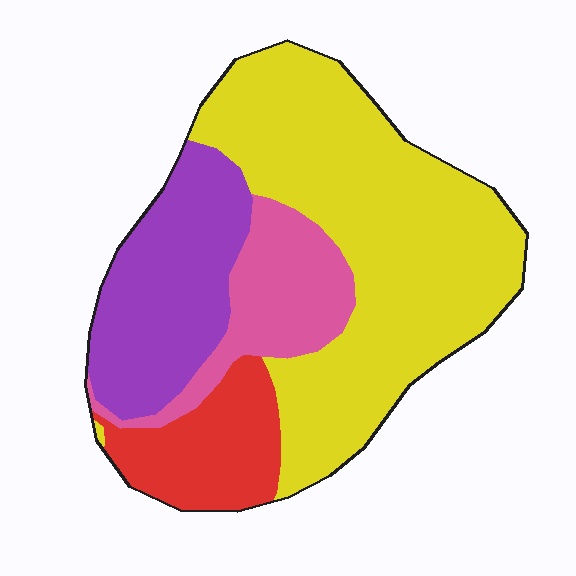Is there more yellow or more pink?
Yellow.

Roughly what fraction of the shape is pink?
Pink takes up less than a sixth of the shape.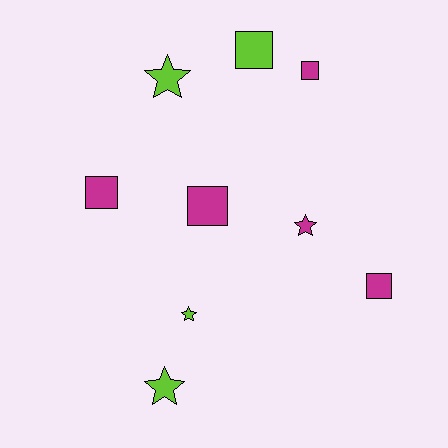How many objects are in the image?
There are 9 objects.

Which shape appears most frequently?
Square, with 5 objects.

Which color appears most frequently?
Magenta, with 5 objects.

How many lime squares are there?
There is 1 lime square.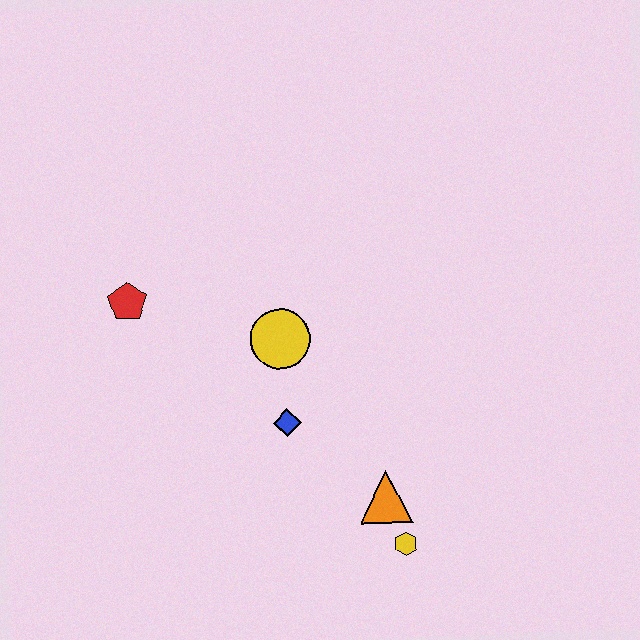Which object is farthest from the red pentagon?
The yellow hexagon is farthest from the red pentagon.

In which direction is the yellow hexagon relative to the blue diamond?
The yellow hexagon is below the blue diamond.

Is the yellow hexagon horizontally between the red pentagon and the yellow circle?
No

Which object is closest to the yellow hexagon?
The orange triangle is closest to the yellow hexagon.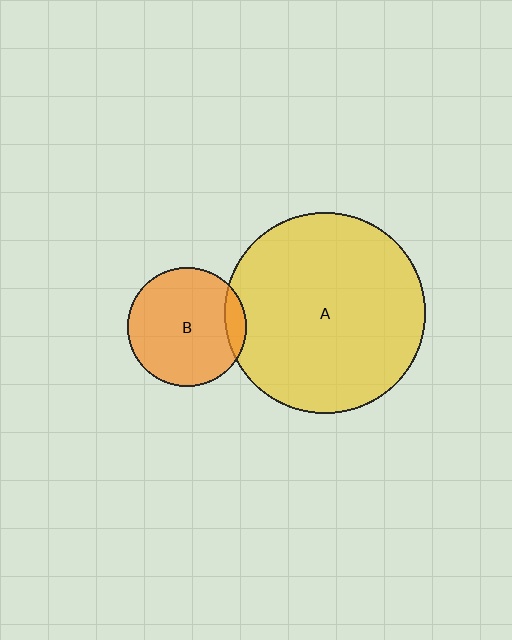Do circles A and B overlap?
Yes.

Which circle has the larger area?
Circle A (yellow).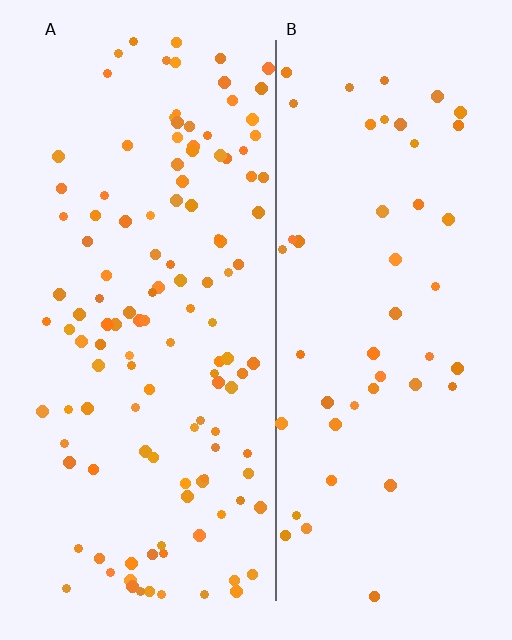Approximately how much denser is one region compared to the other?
Approximately 2.5× — region A over region B.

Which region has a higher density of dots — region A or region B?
A (the left).